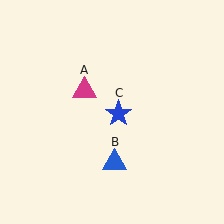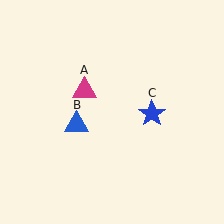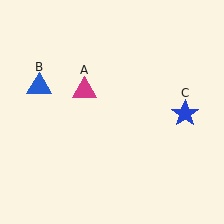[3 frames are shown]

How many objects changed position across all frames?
2 objects changed position: blue triangle (object B), blue star (object C).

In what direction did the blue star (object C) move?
The blue star (object C) moved right.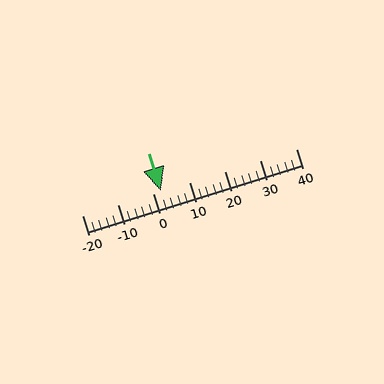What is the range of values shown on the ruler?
The ruler shows values from -20 to 40.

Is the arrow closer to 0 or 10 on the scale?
The arrow is closer to 0.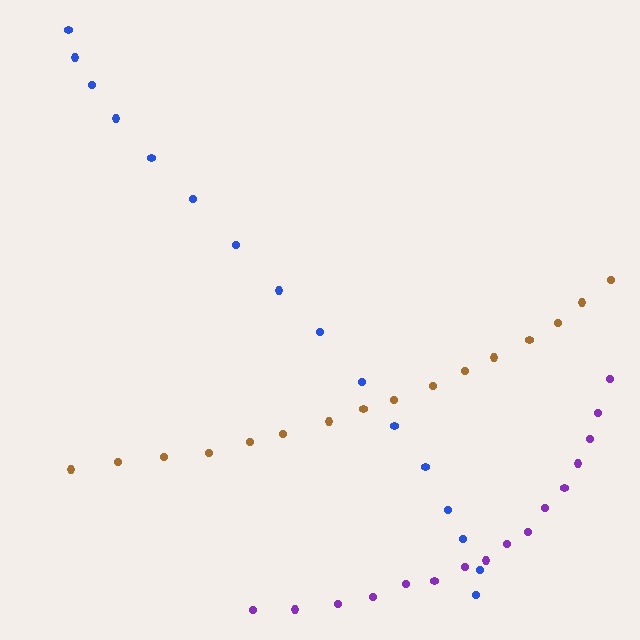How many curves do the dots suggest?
There are 3 distinct paths.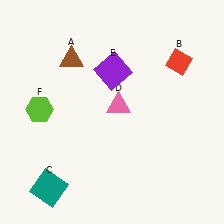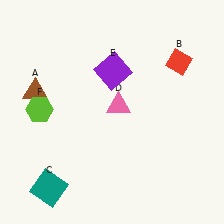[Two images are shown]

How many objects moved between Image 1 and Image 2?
1 object moved between the two images.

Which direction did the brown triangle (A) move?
The brown triangle (A) moved left.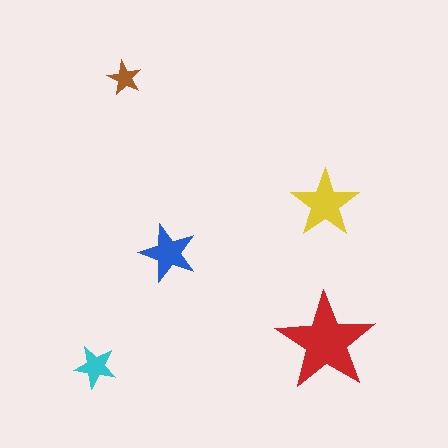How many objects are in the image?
There are 5 objects in the image.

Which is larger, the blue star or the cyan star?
The blue one.